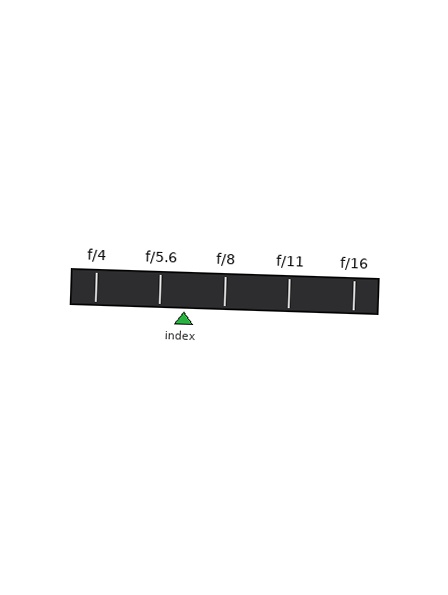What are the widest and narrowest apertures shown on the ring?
The widest aperture shown is f/4 and the narrowest is f/16.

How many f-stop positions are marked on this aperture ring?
There are 5 f-stop positions marked.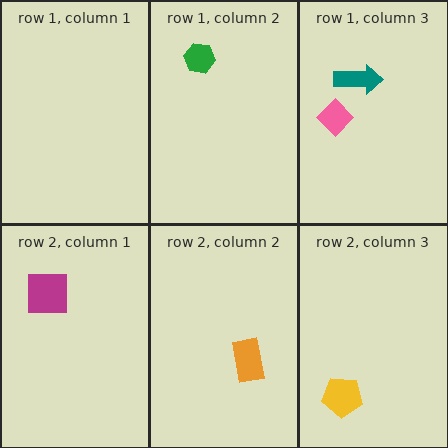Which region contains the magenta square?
The row 2, column 1 region.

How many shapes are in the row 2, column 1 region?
1.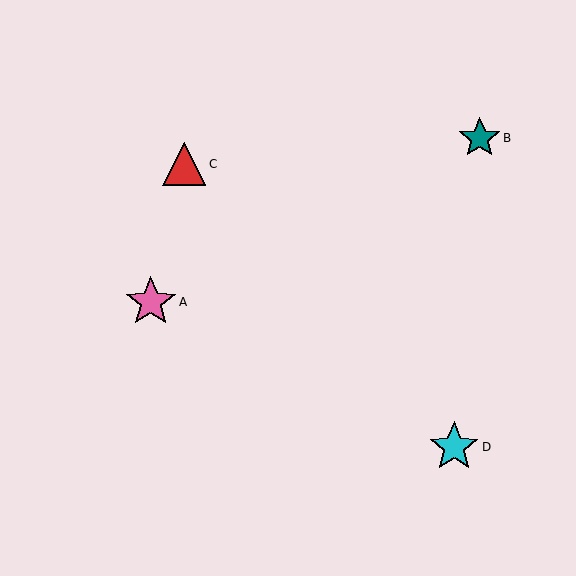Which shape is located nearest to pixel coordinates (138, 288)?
The pink star (labeled A) at (151, 302) is nearest to that location.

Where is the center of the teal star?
The center of the teal star is at (480, 138).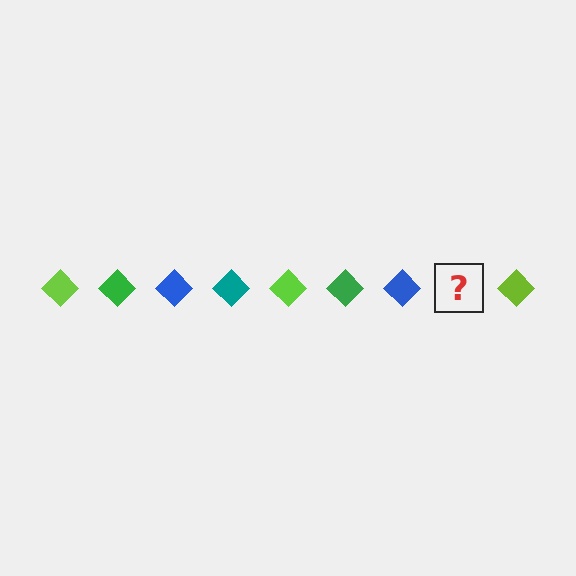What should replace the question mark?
The question mark should be replaced with a teal diamond.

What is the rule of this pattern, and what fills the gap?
The rule is that the pattern cycles through lime, green, blue, teal diamonds. The gap should be filled with a teal diamond.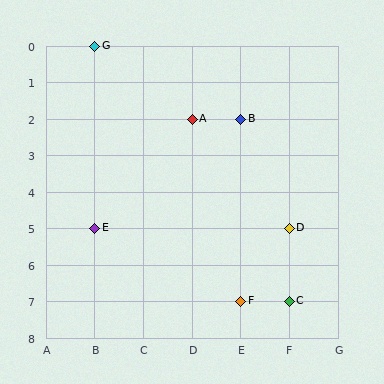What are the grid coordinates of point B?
Point B is at grid coordinates (E, 2).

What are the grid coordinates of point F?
Point F is at grid coordinates (E, 7).